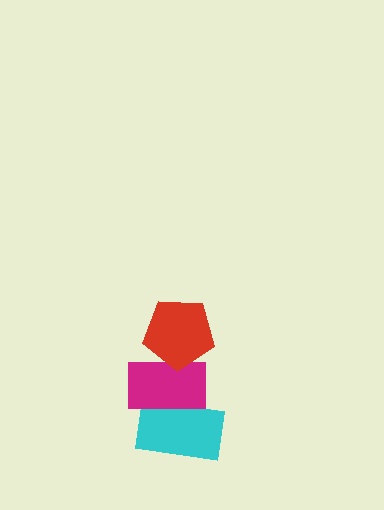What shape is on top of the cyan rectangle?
The magenta rectangle is on top of the cyan rectangle.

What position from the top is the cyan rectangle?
The cyan rectangle is 3rd from the top.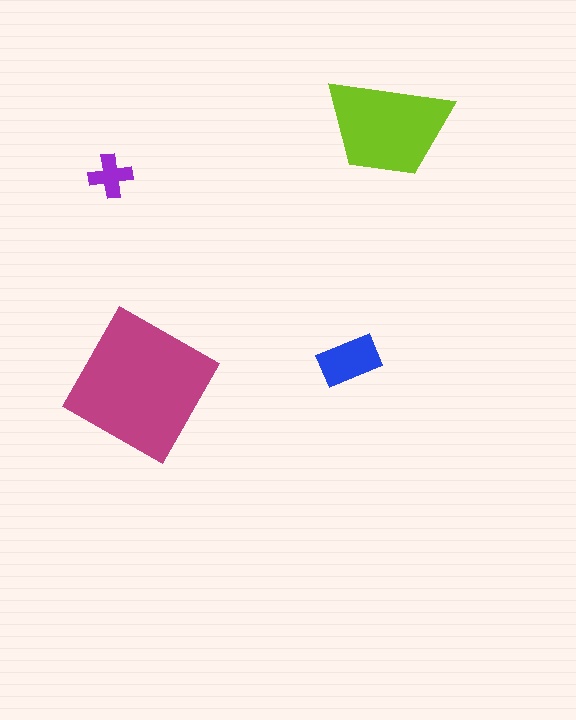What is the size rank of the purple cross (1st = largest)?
4th.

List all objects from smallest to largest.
The purple cross, the blue rectangle, the lime trapezoid, the magenta square.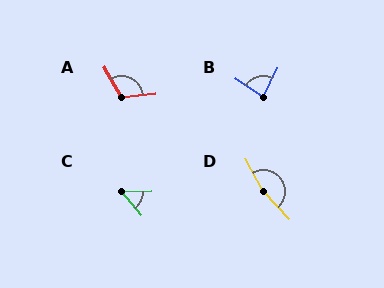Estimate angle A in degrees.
Approximately 113 degrees.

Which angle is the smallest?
C, at approximately 50 degrees.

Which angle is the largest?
D, at approximately 166 degrees.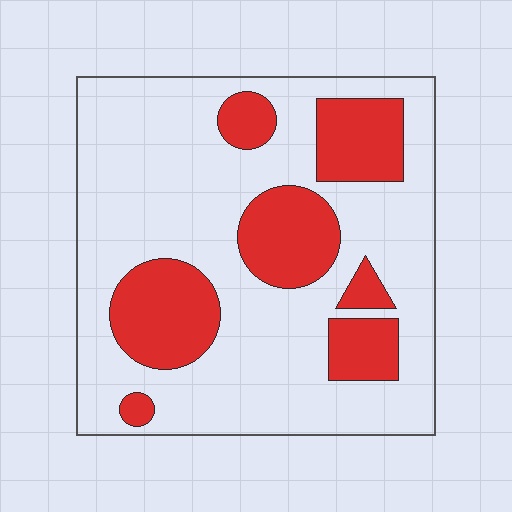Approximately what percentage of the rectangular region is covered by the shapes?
Approximately 25%.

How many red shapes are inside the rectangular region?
7.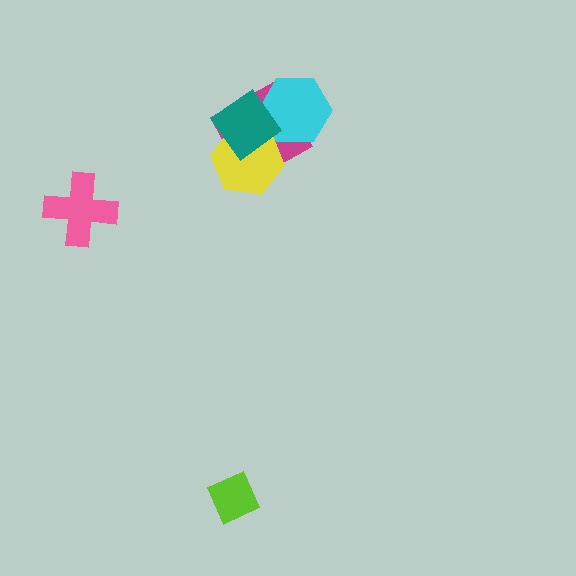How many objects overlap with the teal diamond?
3 objects overlap with the teal diamond.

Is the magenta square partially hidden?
Yes, it is partially covered by another shape.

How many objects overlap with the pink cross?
0 objects overlap with the pink cross.